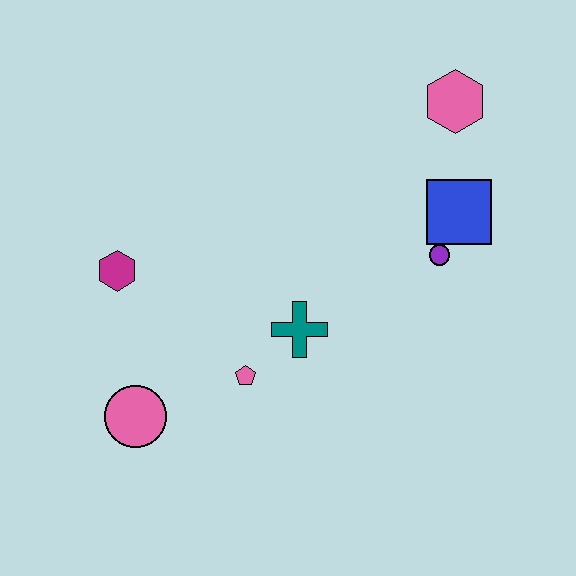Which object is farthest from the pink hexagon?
The pink circle is farthest from the pink hexagon.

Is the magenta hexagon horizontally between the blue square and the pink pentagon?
No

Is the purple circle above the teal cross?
Yes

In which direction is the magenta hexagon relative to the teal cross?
The magenta hexagon is to the left of the teal cross.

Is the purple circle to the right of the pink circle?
Yes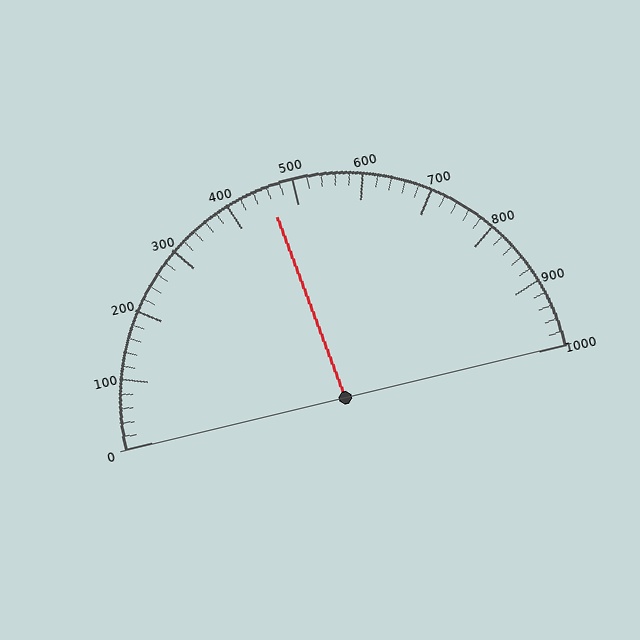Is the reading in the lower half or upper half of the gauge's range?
The reading is in the lower half of the range (0 to 1000).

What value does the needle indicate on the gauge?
The needle indicates approximately 460.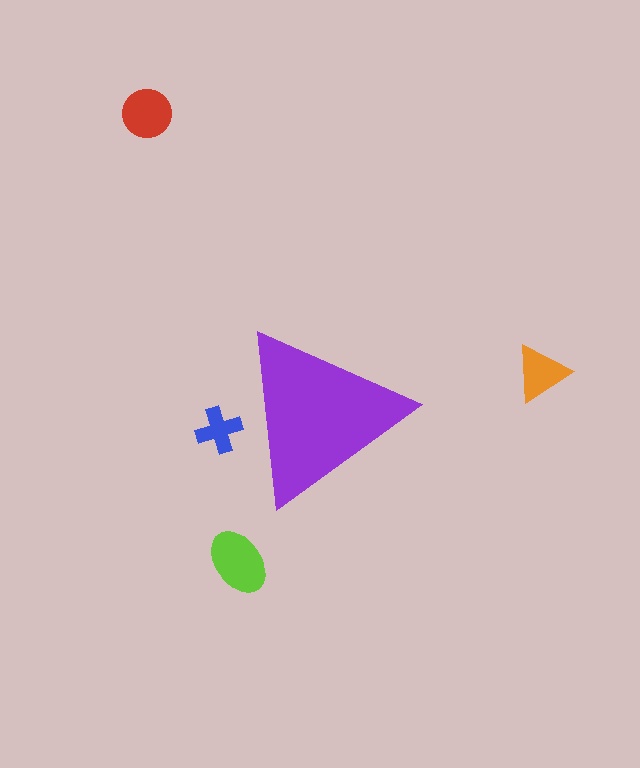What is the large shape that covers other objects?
A purple triangle.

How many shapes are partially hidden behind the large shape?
1 shape is partially hidden.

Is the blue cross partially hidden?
Yes, the blue cross is partially hidden behind the purple triangle.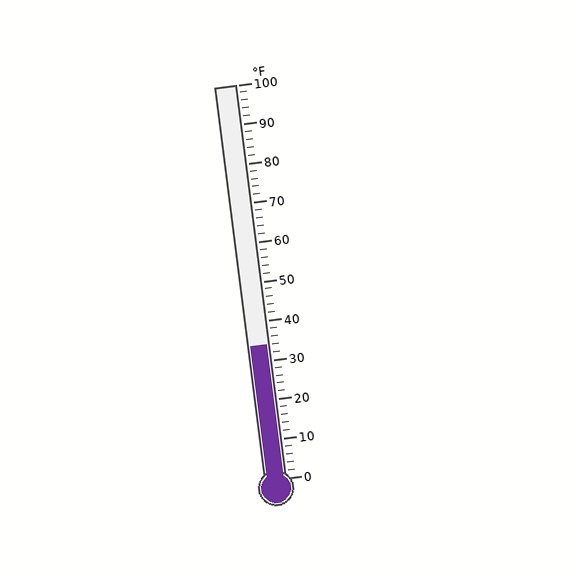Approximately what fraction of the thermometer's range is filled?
The thermometer is filled to approximately 35% of its range.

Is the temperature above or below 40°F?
The temperature is below 40°F.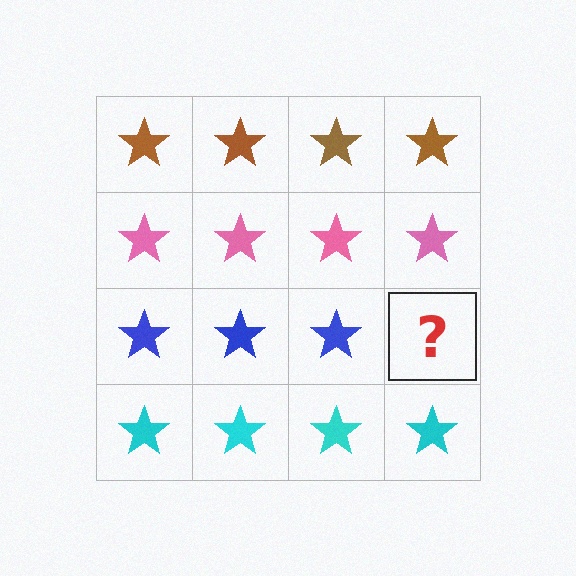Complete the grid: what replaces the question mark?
The question mark should be replaced with a blue star.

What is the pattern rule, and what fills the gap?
The rule is that each row has a consistent color. The gap should be filled with a blue star.